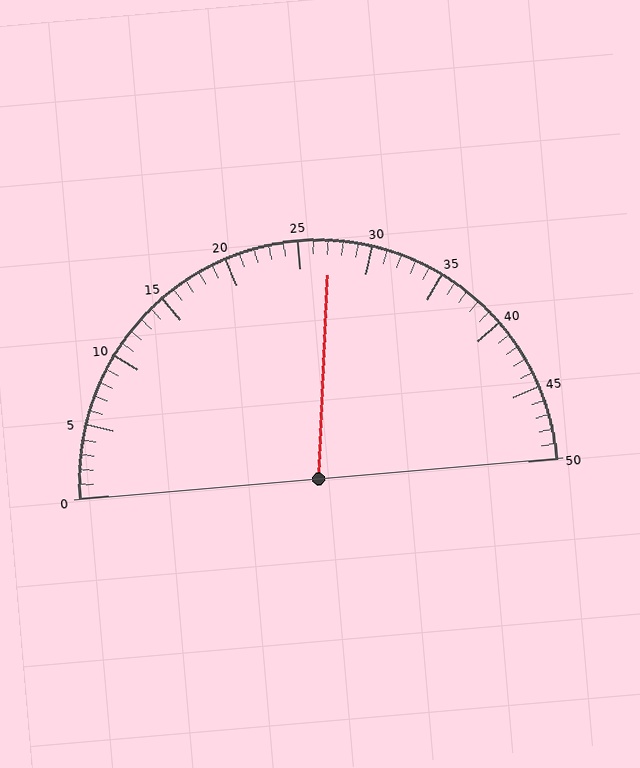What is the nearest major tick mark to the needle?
The nearest major tick mark is 25.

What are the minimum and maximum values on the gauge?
The gauge ranges from 0 to 50.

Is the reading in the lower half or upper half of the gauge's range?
The reading is in the upper half of the range (0 to 50).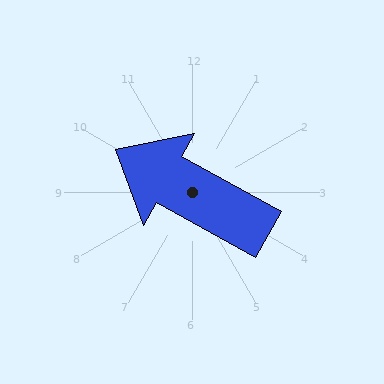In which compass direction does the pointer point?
Northwest.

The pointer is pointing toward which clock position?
Roughly 10 o'clock.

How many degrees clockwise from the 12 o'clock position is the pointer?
Approximately 299 degrees.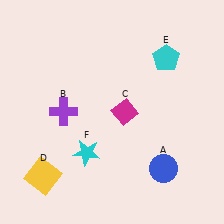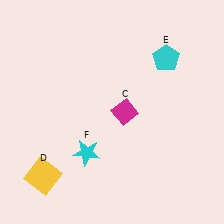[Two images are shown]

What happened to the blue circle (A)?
The blue circle (A) was removed in Image 2. It was in the bottom-right area of Image 1.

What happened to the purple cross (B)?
The purple cross (B) was removed in Image 2. It was in the top-left area of Image 1.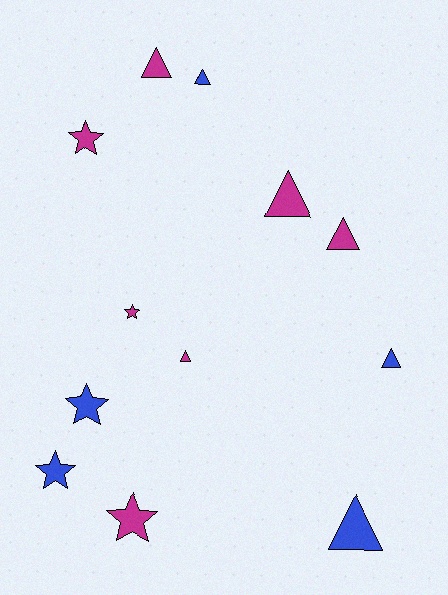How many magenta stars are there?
There are 3 magenta stars.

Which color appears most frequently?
Magenta, with 7 objects.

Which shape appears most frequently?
Triangle, with 7 objects.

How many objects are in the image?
There are 12 objects.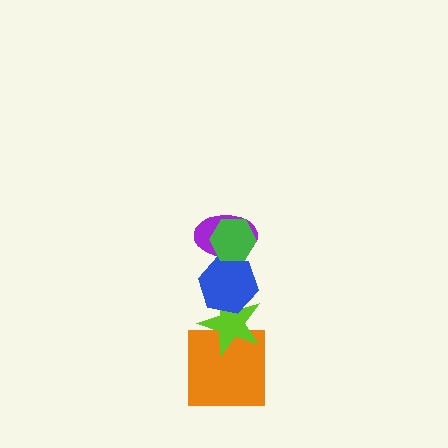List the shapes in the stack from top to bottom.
From top to bottom: the green hexagon, the purple ellipse, the blue hexagon, the lime star, the orange square.